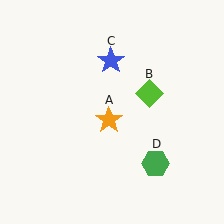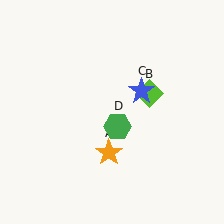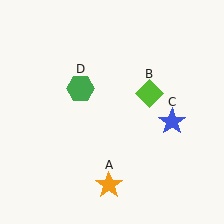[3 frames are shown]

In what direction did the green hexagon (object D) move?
The green hexagon (object D) moved up and to the left.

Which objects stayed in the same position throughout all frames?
Lime diamond (object B) remained stationary.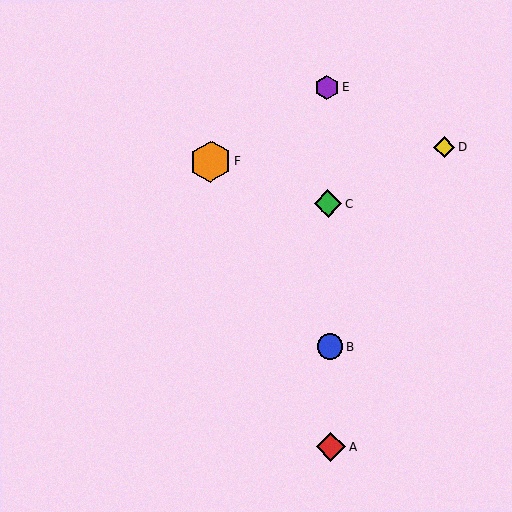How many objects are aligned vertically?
4 objects (A, B, C, E) are aligned vertically.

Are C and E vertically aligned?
Yes, both are at x≈328.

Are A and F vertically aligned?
No, A is at x≈331 and F is at x≈211.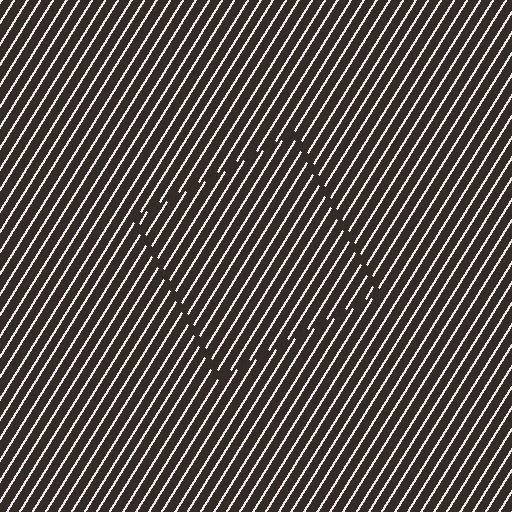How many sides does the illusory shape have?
4 sides — the line-ends trace a square.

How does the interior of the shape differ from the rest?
The interior of the shape contains the same grating, shifted by half a period — the contour is defined by the phase discontinuity where line-ends from the inner and outer gratings abut.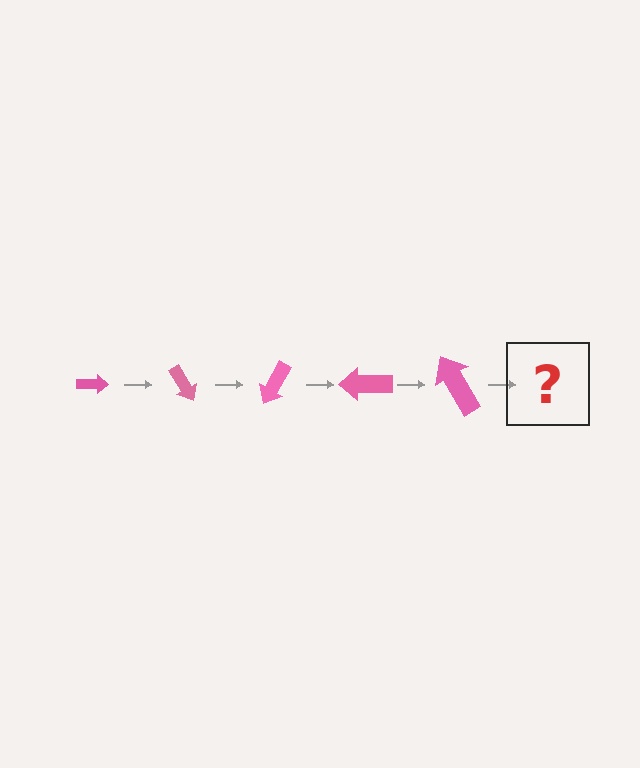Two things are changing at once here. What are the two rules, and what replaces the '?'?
The two rules are that the arrow grows larger each step and it rotates 60 degrees each step. The '?' should be an arrow, larger than the previous one and rotated 300 degrees from the start.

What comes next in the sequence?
The next element should be an arrow, larger than the previous one and rotated 300 degrees from the start.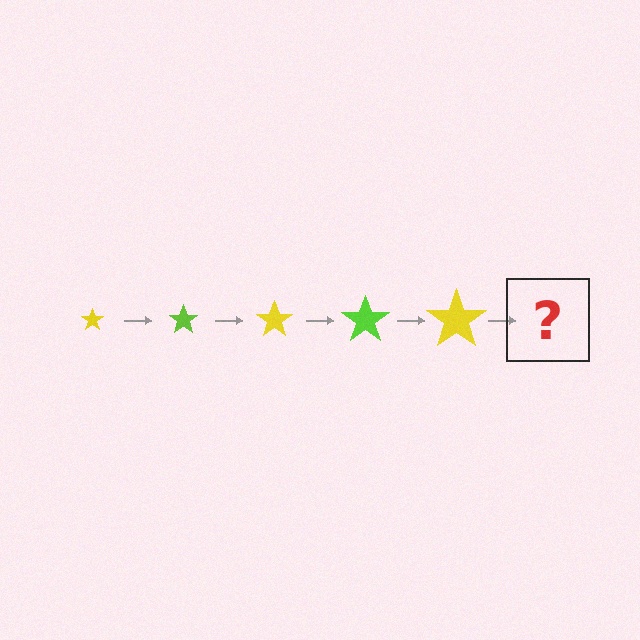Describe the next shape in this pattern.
It should be a lime star, larger than the previous one.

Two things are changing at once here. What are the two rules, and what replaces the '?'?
The two rules are that the star grows larger each step and the color cycles through yellow and lime. The '?' should be a lime star, larger than the previous one.